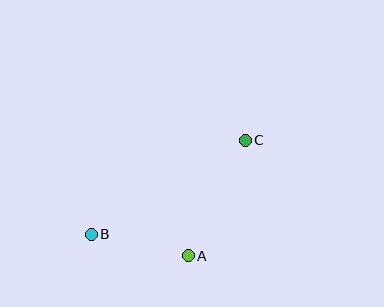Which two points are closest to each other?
Points A and B are closest to each other.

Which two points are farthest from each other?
Points B and C are farthest from each other.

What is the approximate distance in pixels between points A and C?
The distance between A and C is approximately 129 pixels.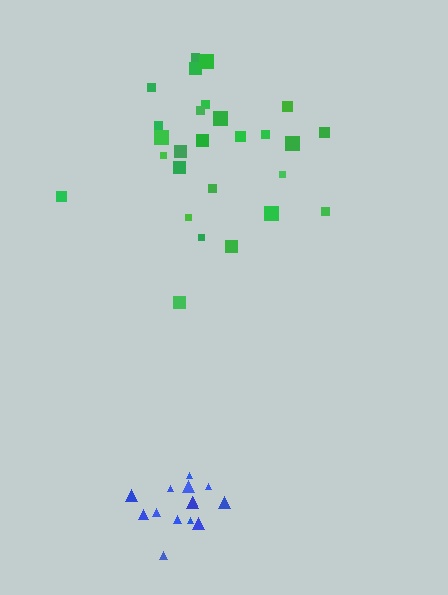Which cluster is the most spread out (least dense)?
Green.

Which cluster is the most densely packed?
Blue.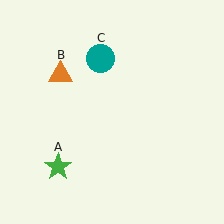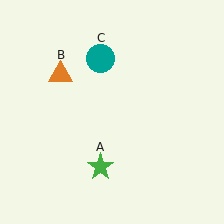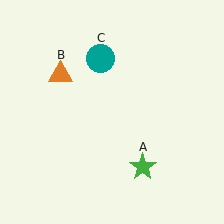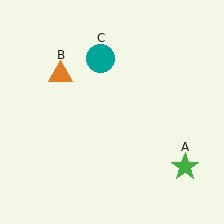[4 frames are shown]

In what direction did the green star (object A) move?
The green star (object A) moved right.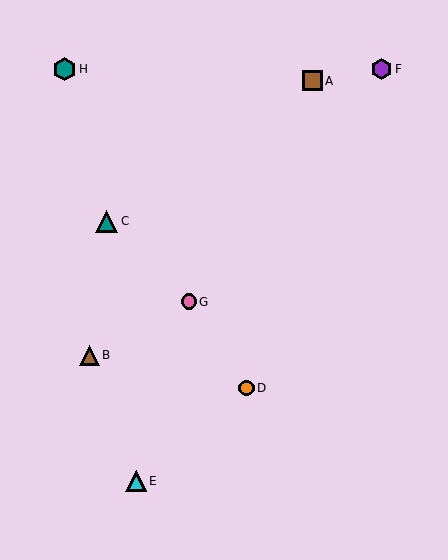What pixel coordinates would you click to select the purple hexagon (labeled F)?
Click at (381, 69) to select the purple hexagon F.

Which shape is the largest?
The teal hexagon (labeled H) is the largest.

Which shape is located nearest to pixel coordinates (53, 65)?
The teal hexagon (labeled H) at (65, 69) is nearest to that location.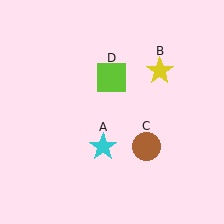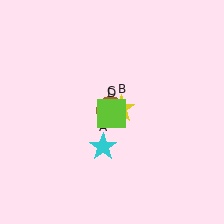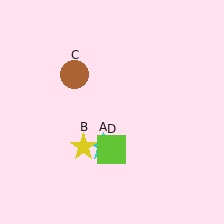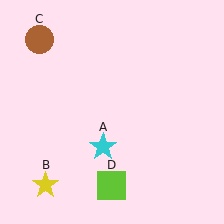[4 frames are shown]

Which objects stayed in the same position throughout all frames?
Cyan star (object A) remained stationary.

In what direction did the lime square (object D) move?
The lime square (object D) moved down.